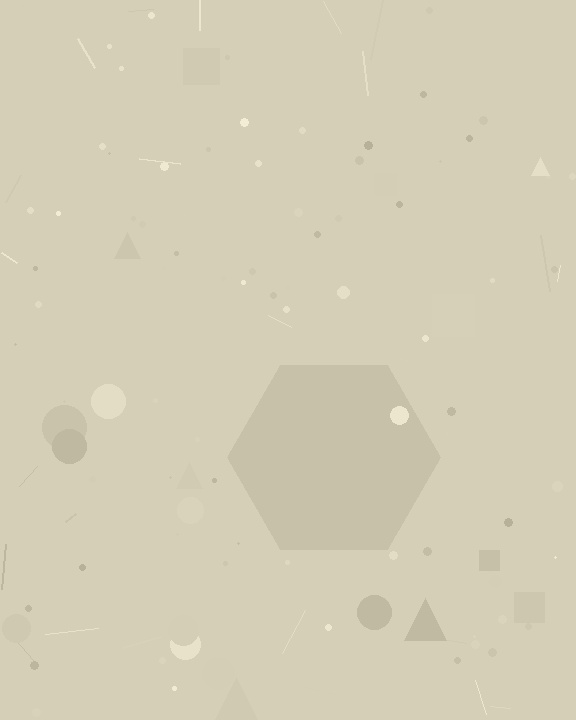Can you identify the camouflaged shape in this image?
The camouflaged shape is a hexagon.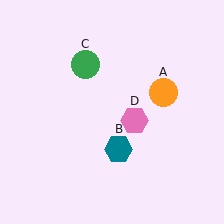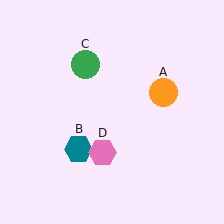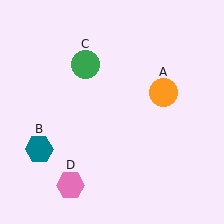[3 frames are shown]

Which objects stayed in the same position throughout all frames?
Orange circle (object A) and green circle (object C) remained stationary.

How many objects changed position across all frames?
2 objects changed position: teal hexagon (object B), pink hexagon (object D).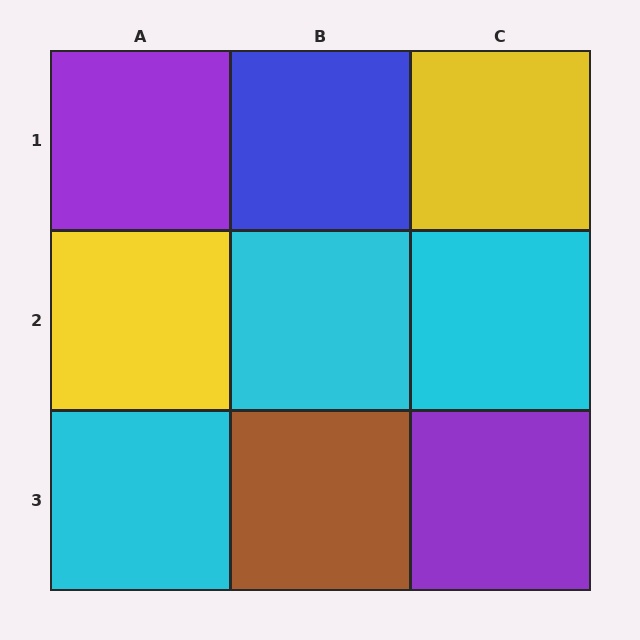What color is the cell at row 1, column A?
Purple.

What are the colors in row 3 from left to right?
Cyan, brown, purple.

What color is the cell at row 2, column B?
Cyan.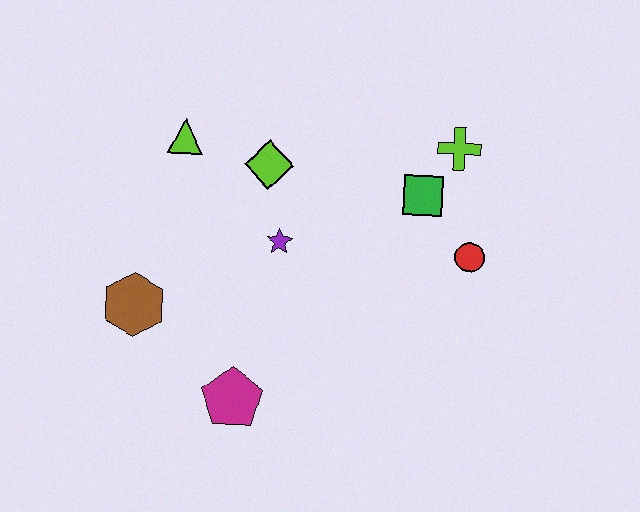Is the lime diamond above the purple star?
Yes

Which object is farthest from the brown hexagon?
The lime cross is farthest from the brown hexagon.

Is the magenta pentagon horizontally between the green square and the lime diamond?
No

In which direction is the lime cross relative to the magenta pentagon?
The lime cross is above the magenta pentagon.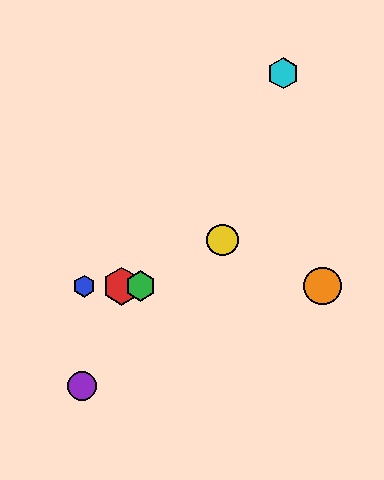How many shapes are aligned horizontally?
4 shapes (the red hexagon, the blue hexagon, the green hexagon, the orange circle) are aligned horizontally.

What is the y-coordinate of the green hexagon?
The green hexagon is at y≈286.